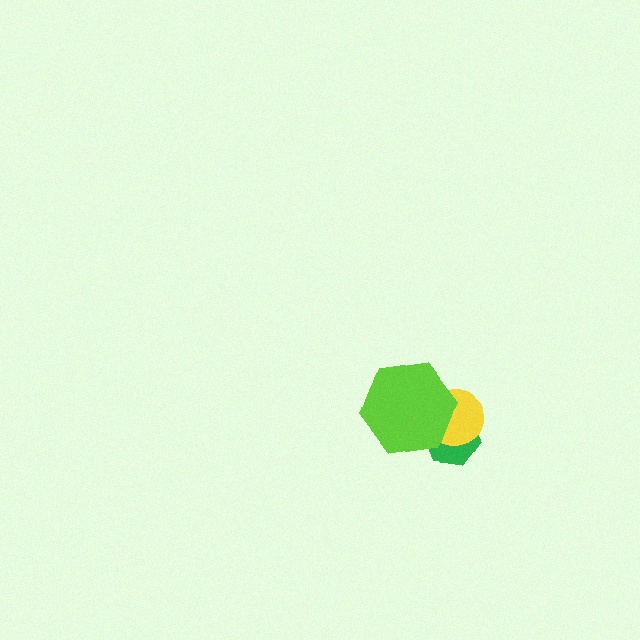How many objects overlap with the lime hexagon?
2 objects overlap with the lime hexagon.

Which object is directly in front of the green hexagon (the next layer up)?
The yellow circle is directly in front of the green hexagon.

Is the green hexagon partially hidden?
Yes, it is partially covered by another shape.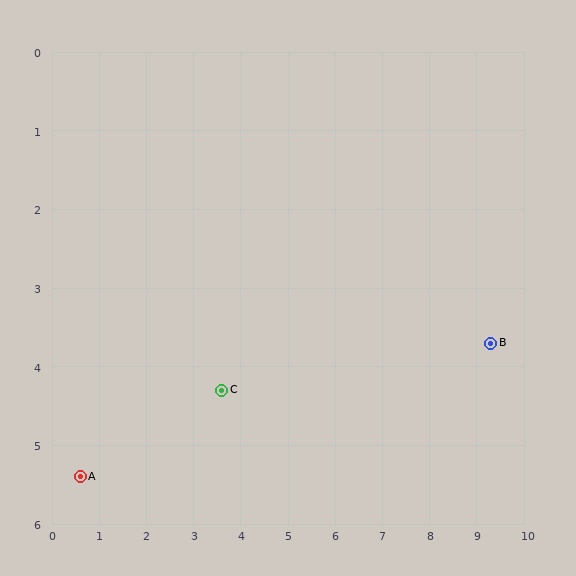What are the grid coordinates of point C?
Point C is at approximately (3.6, 4.3).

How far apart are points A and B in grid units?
Points A and B are about 8.9 grid units apart.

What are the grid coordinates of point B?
Point B is at approximately (9.3, 3.7).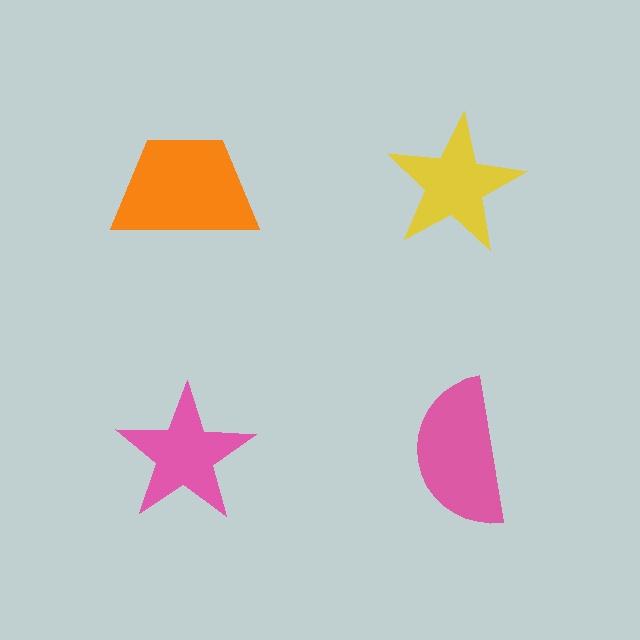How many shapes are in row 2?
2 shapes.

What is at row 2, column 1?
A pink star.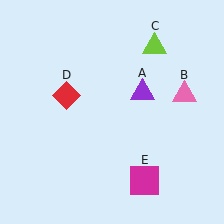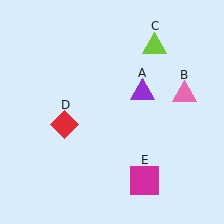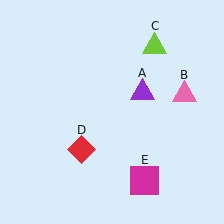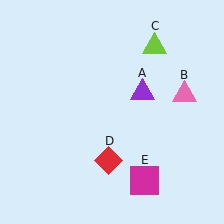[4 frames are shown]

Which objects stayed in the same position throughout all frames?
Purple triangle (object A) and pink triangle (object B) and lime triangle (object C) and magenta square (object E) remained stationary.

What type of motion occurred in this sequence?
The red diamond (object D) rotated counterclockwise around the center of the scene.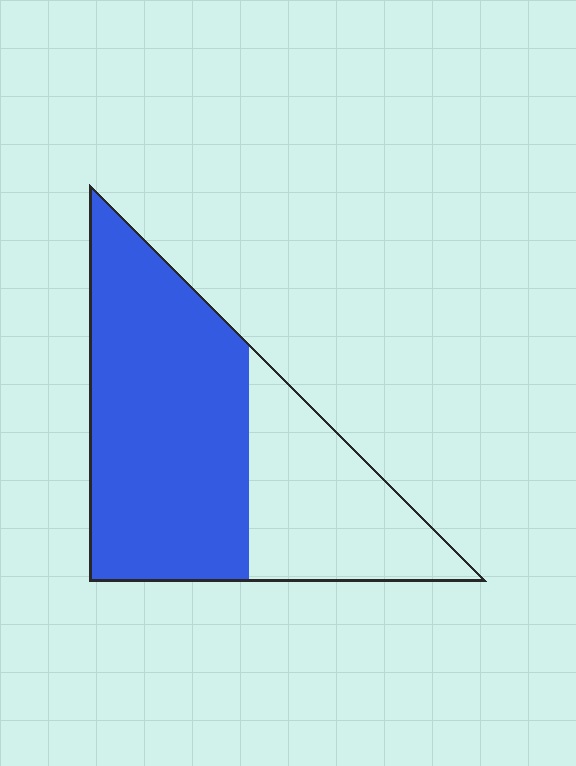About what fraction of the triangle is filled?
About five eighths (5/8).